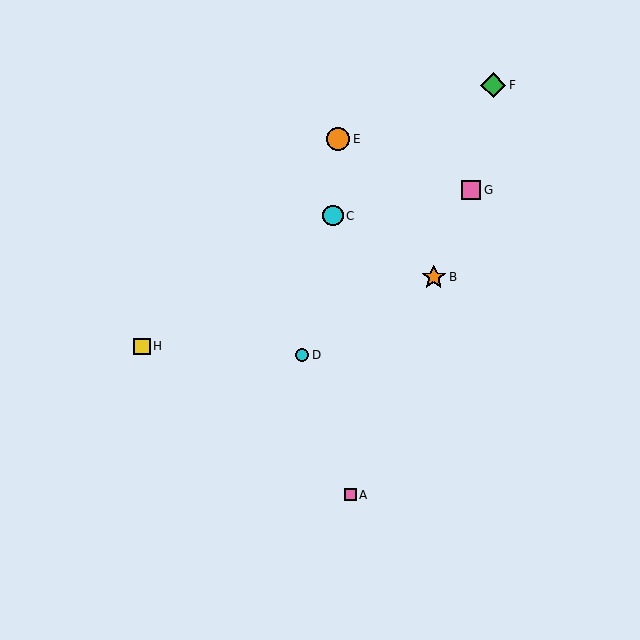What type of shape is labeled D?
Shape D is a cyan circle.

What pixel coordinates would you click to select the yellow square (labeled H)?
Click at (142, 346) to select the yellow square H.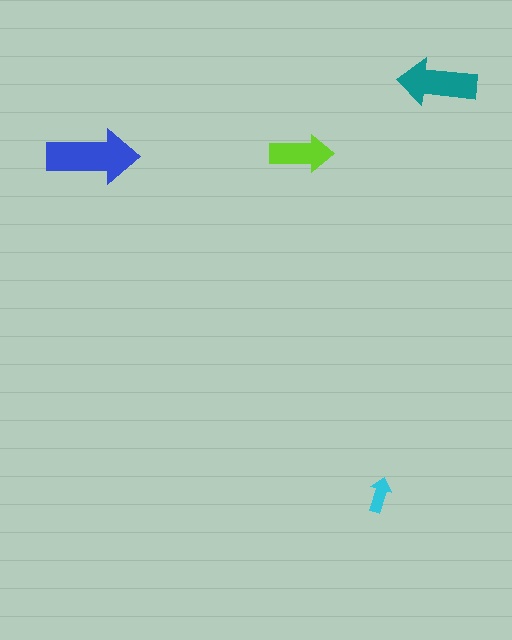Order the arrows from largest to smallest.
the blue one, the teal one, the lime one, the cyan one.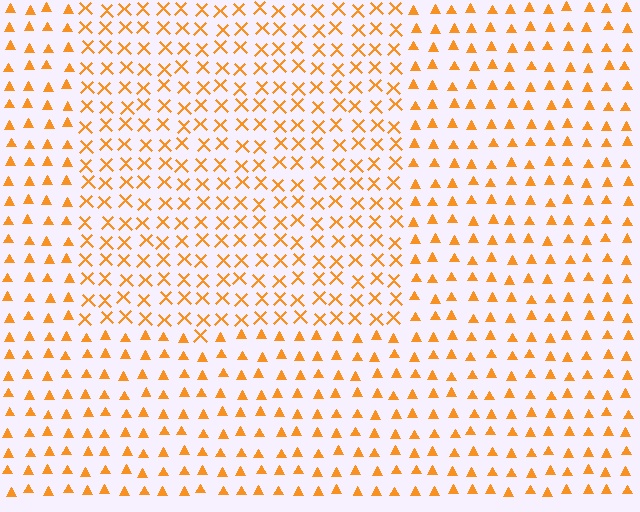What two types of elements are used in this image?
The image uses X marks inside the rectangle region and triangles outside it.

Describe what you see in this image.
The image is filled with small orange elements arranged in a uniform grid. A rectangle-shaped region contains X marks, while the surrounding area contains triangles. The boundary is defined purely by the change in element shape.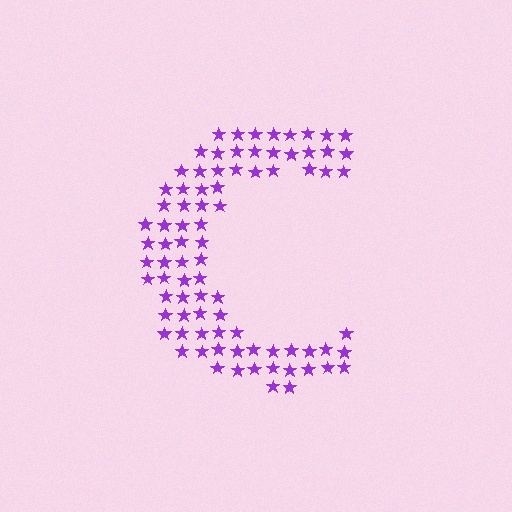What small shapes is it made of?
It is made of small stars.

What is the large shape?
The large shape is the letter C.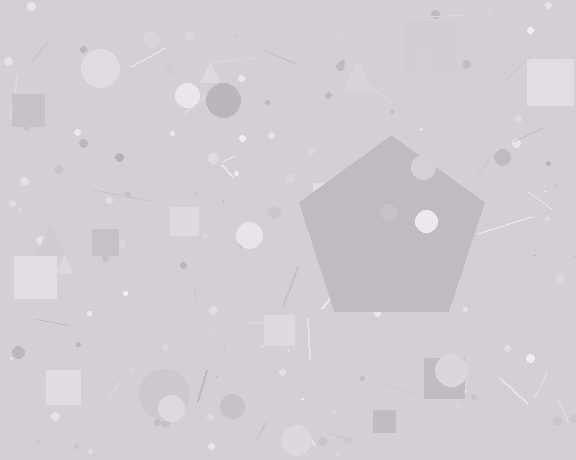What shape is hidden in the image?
A pentagon is hidden in the image.